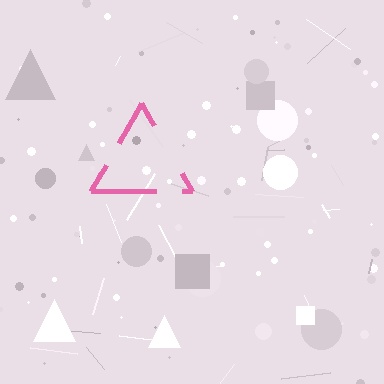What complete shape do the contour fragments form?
The contour fragments form a triangle.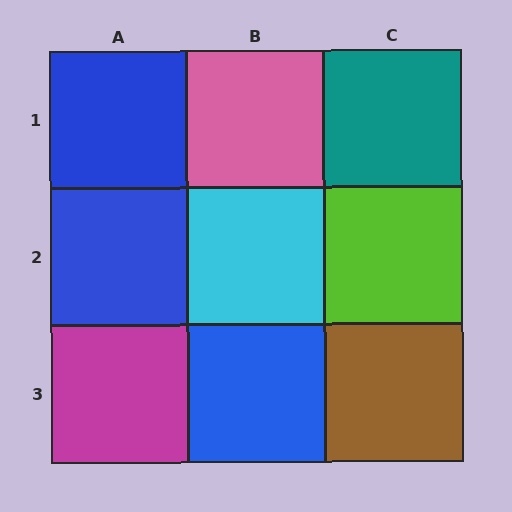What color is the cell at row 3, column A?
Magenta.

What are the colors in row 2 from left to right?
Blue, cyan, lime.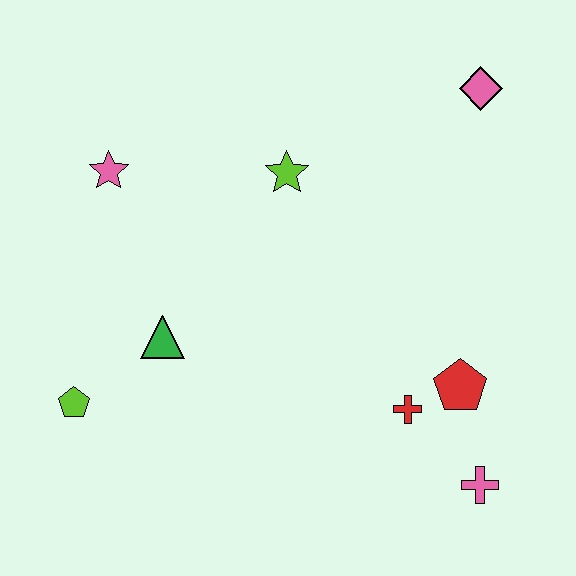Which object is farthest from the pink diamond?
The lime pentagon is farthest from the pink diamond.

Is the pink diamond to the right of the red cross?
Yes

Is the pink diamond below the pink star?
No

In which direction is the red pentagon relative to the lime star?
The red pentagon is below the lime star.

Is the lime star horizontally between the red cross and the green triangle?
Yes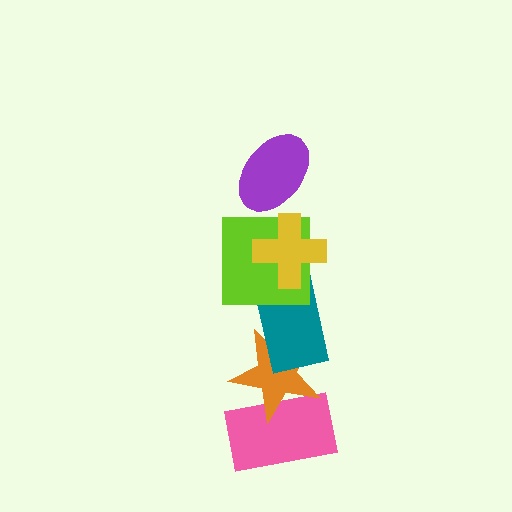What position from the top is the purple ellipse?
The purple ellipse is 1st from the top.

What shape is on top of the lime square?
The yellow cross is on top of the lime square.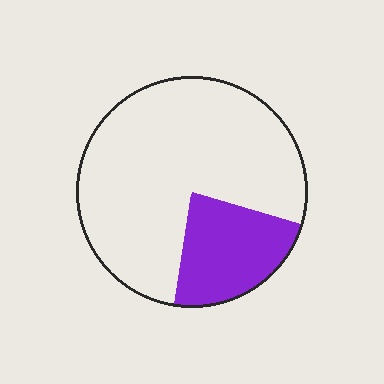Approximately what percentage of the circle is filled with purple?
Approximately 25%.